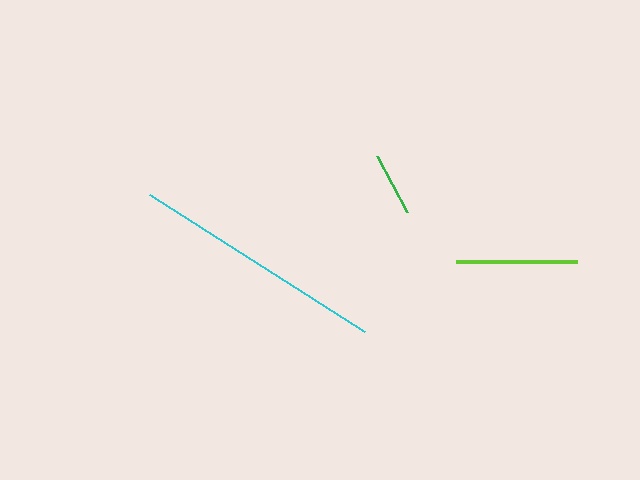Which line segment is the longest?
The cyan line is the longest at approximately 256 pixels.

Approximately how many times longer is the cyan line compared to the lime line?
The cyan line is approximately 2.1 times the length of the lime line.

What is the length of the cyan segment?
The cyan segment is approximately 256 pixels long.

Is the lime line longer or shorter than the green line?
The lime line is longer than the green line.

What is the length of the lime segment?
The lime segment is approximately 120 pixels long.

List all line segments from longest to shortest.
From longest to shortest: cyan, lime, green.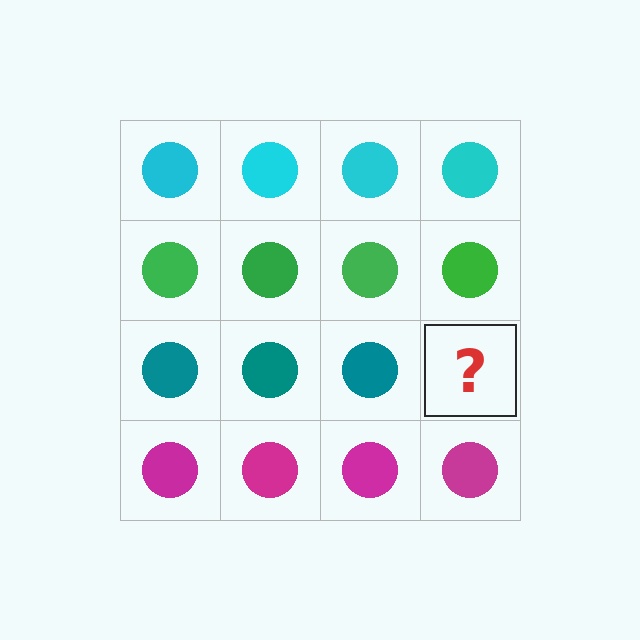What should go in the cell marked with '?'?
The missing cell should contain a teal circle.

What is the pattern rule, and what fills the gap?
The rule is that each row has a consistent color. The gap should be filled with a teal circle.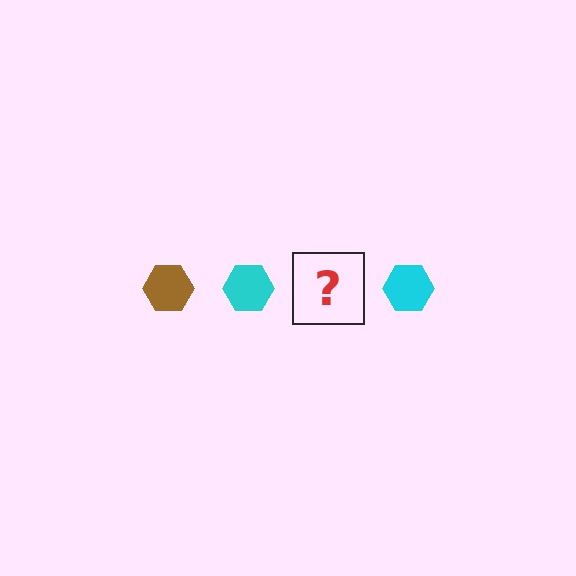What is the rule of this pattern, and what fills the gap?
The rule is that the pattern cycles through brown, cyan hexagons. The gap should be filled with a brown hexagon.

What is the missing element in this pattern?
The missing element is a brown hexagon.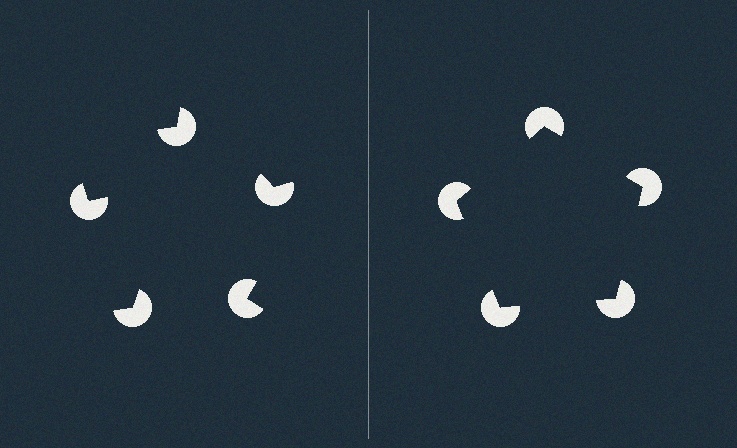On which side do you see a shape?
An illusory pentagon appears on the right side. On the left side the wedge cuts are rotated, so no coherent shape forms.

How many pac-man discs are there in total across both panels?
10 — 5 on each side.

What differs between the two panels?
The pac-man discs are positioned identically on both sides; only the wedge orientations differ. On the right they align to a pentagon; on the left they are misaligned.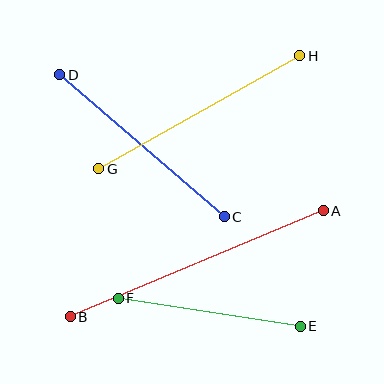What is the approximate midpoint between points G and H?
The midpoint is at approximately (199, 112) pixels.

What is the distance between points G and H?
The distance is approximately 230 pixels.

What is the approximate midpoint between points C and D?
The midpoint is at approximately (142, 146) pixels.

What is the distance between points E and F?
The distance is approximately 184 pixels.